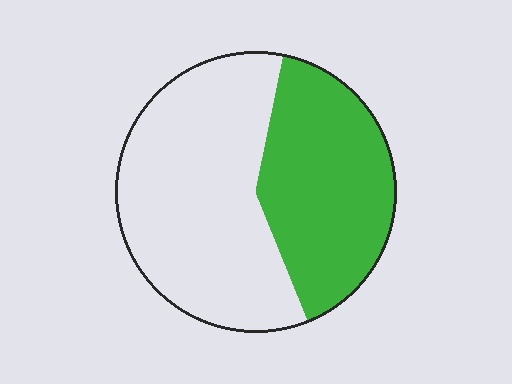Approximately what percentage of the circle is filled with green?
Approximately 40%.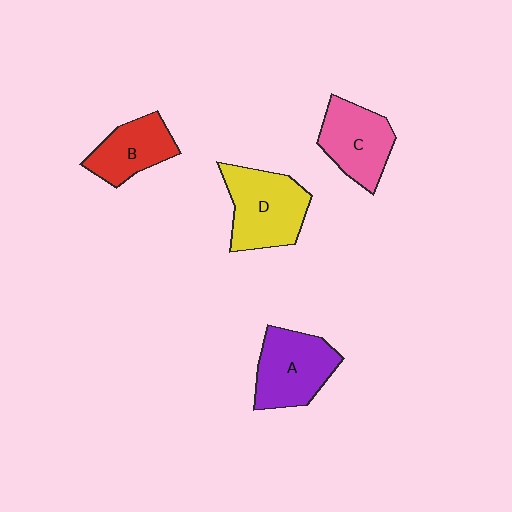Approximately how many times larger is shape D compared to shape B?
Approximately 1.4 times.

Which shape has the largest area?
Shape D (yellow).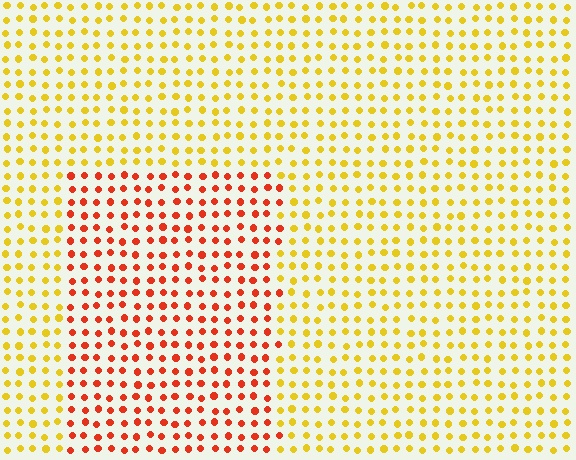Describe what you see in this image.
The image is filled with small yellow elements in a uniform arrangement. A rectangle-shaped region is visible where the elements are tinted to a slightly different hue, forming a subtle color boundary.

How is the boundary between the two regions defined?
The boundary is defined purely by a slight shift in hue (about 45 degrees). Spacing, size, and orientation are identical on both sides.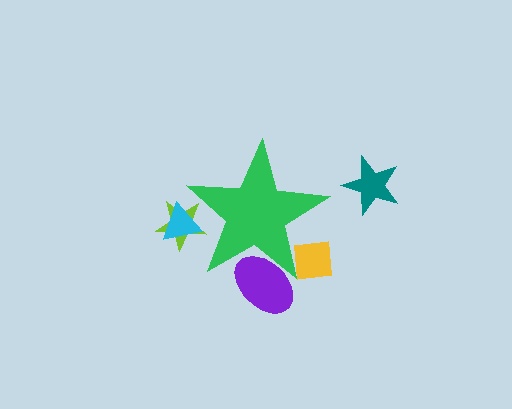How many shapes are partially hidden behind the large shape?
4 shapes are partially hidden.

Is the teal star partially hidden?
No, the teal star is fully visible.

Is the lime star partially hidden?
Yes, the lime star is partially hidden behind the green star.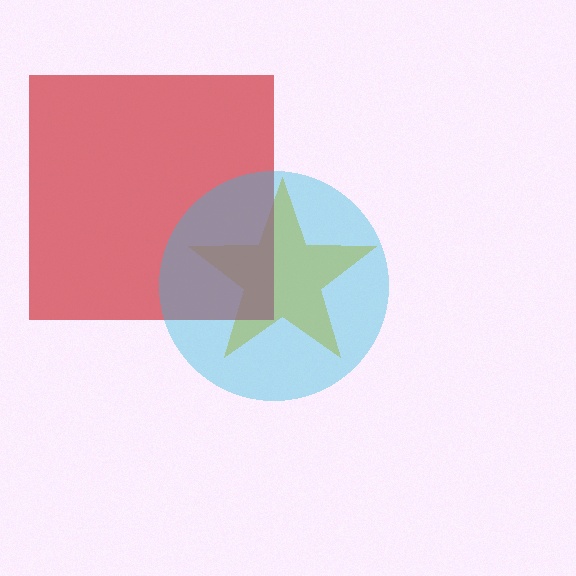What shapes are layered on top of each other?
The layered shapes are: a yellow star, a red square, a cyan circle.